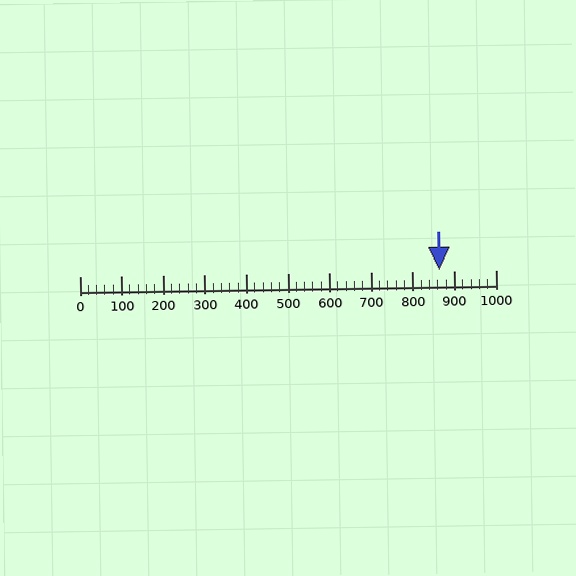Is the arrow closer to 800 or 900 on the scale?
The arrow is closer to 900.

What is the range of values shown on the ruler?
The ruler shows values from 0 to 1000.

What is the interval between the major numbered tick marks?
The major tick marks are spaced 100 units apart.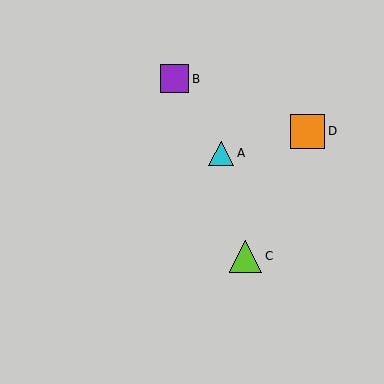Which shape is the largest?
The orange square (labeled D) is the largest.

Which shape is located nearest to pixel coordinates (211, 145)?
The cyan triangle (labeled A) at (221, 153) is nearest to that location.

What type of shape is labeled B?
Shape B is a purple square.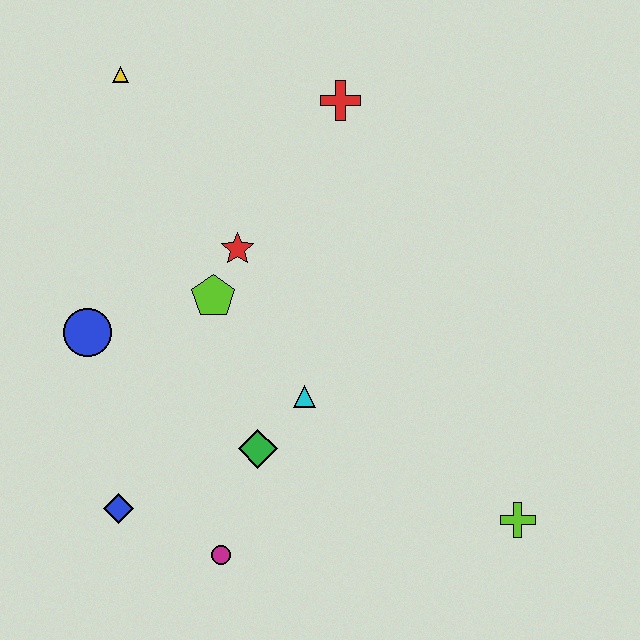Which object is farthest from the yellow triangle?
The lime cross is farthest from the yellow triangle.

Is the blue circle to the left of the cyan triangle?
Yes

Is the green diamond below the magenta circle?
No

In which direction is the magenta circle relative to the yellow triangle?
The magenta circle is below the yellow triangle.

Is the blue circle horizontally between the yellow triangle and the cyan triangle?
No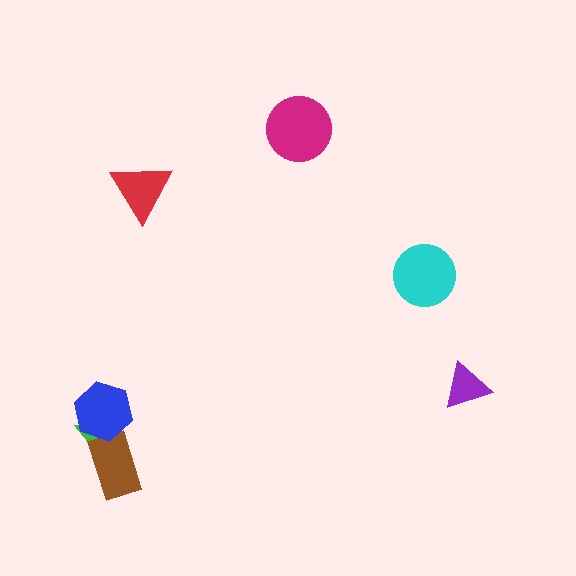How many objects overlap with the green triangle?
2 objects overlap with the green triangle.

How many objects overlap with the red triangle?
0 objects overlap with the red triangle.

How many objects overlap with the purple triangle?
0 objects overlap with the purple triangle.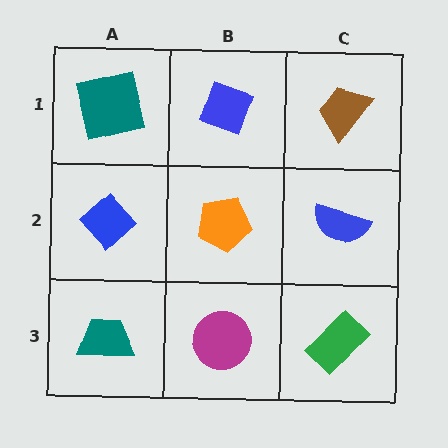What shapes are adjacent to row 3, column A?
A blue diamond (row 2, column A), a magenta circle (row 3, column B).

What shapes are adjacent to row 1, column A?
A blue diamond (row 2, column A), a blue diamond (row 1, column B).